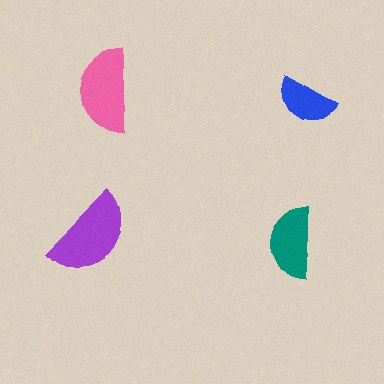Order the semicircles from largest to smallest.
the purple one, the pink one, the teal one, the blue one.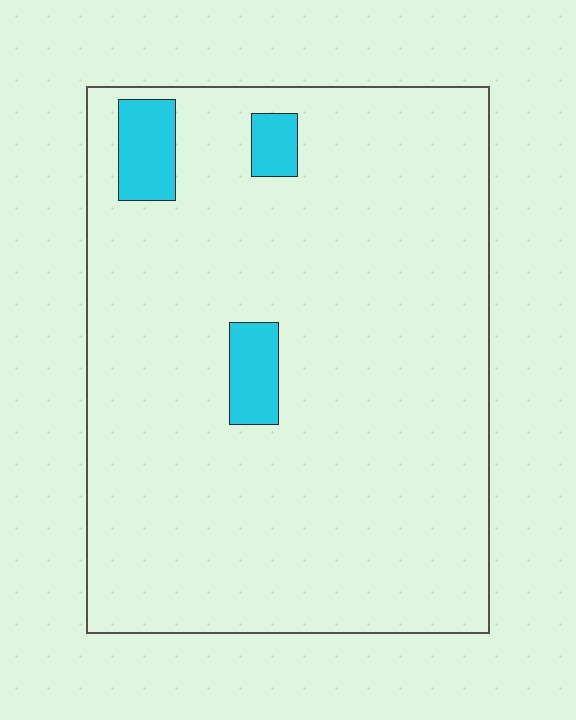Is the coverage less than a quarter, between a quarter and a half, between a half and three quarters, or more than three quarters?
Less than a quarter.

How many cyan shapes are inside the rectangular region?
3.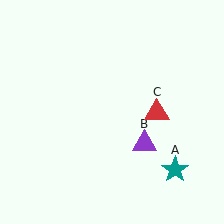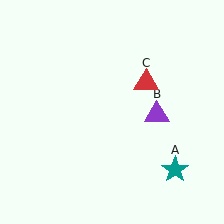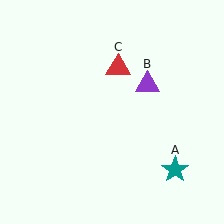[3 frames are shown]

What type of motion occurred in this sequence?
The purple triangle (object B), red triangle (object C) rotated counterclockwise around the center of the scene.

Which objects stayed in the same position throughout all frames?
Teal star (object A) remained stationary.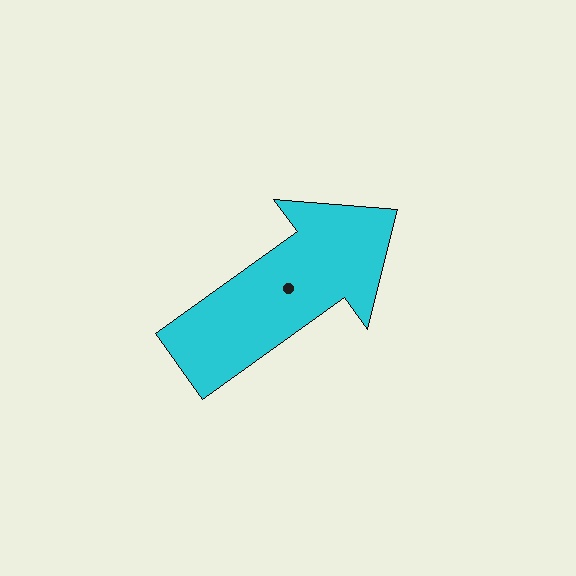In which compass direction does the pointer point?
Northeast.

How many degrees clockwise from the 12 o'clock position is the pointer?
Approximately 54 degrees.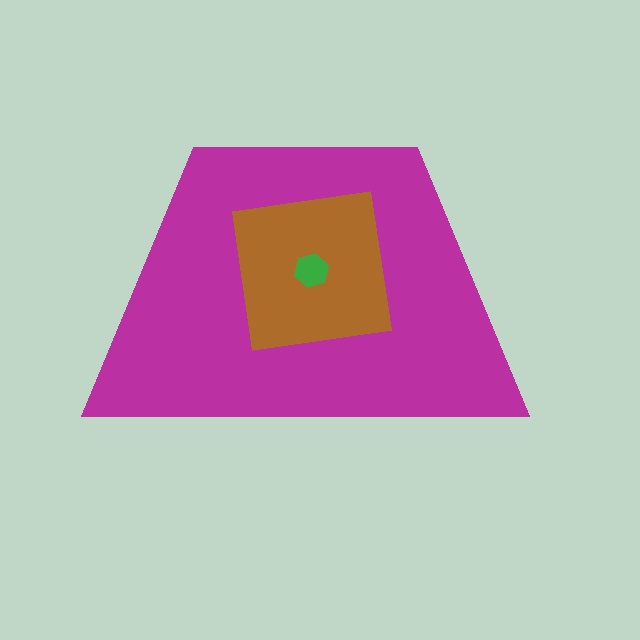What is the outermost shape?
The magenta trapezoid.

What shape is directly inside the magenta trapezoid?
The brown square.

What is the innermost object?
The green hexagon.